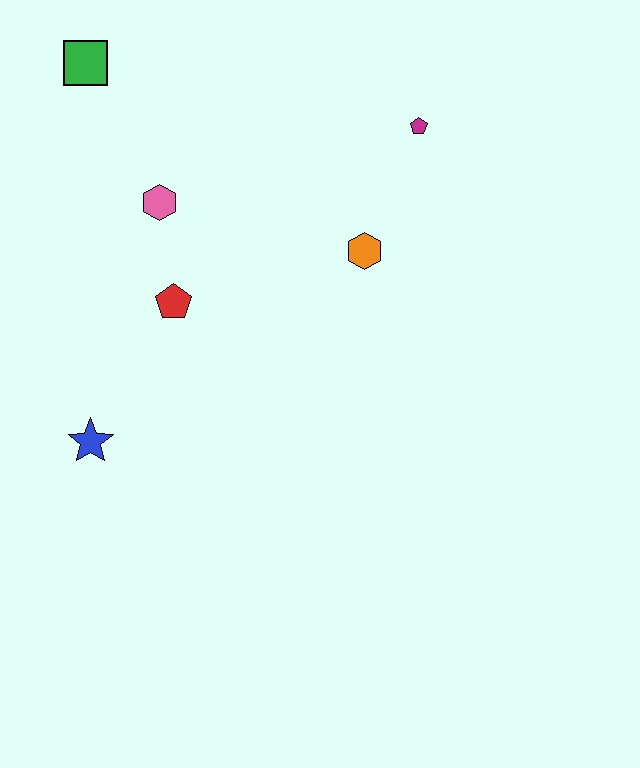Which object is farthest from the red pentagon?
The magenta pentagon is farthest from the red pentagon.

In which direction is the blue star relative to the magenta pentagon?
The blue star is to the left of the magenta pentagon.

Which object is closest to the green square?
The pink hexagon is closest to the green square.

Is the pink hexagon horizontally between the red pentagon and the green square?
Yes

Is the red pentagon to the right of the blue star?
Yes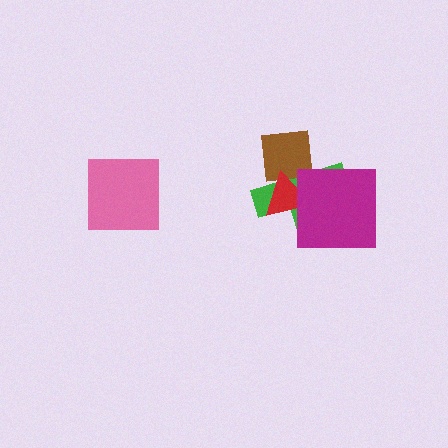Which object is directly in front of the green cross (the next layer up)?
The brown square is directly in front of the green cross.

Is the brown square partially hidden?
Yes, it is partially covered by another shape.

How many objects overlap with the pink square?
0 objects overlap with the pink square.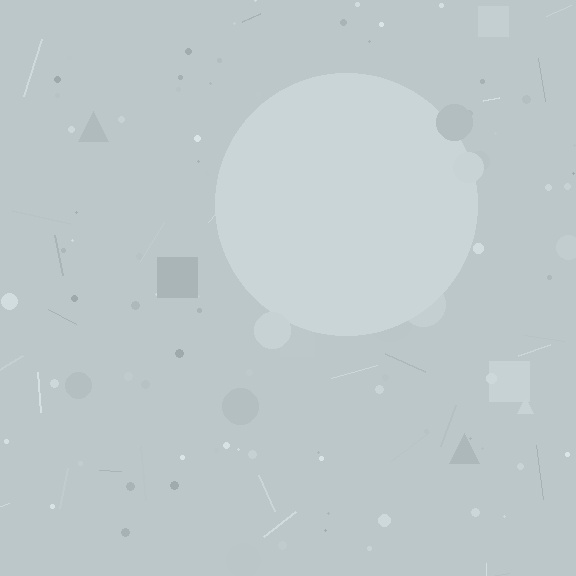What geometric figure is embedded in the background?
A circle is embedded in the background.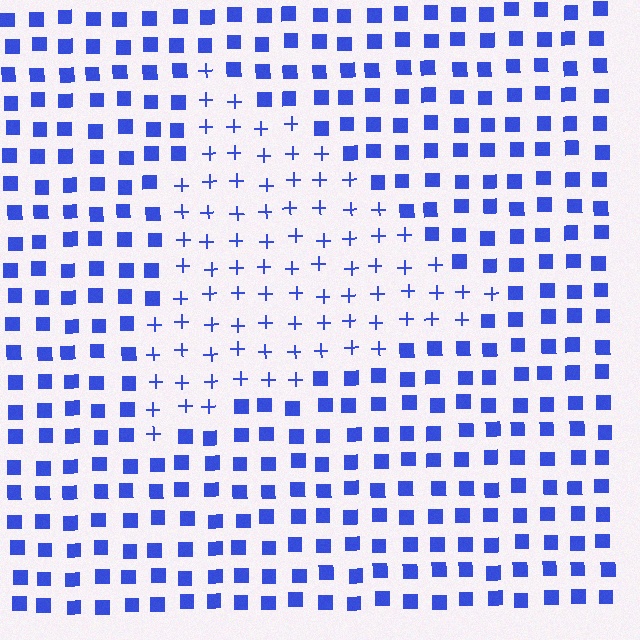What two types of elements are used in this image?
The image uses plus signs inside the triangle region and squares outside it.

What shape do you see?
I see a triangle.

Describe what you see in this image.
The image is filled with small blue elements arranged in a uniform grid. A triangle-shaped region contains plus signs, while the surrounding area contains squares. The boundary is defined purely by the change in element shape.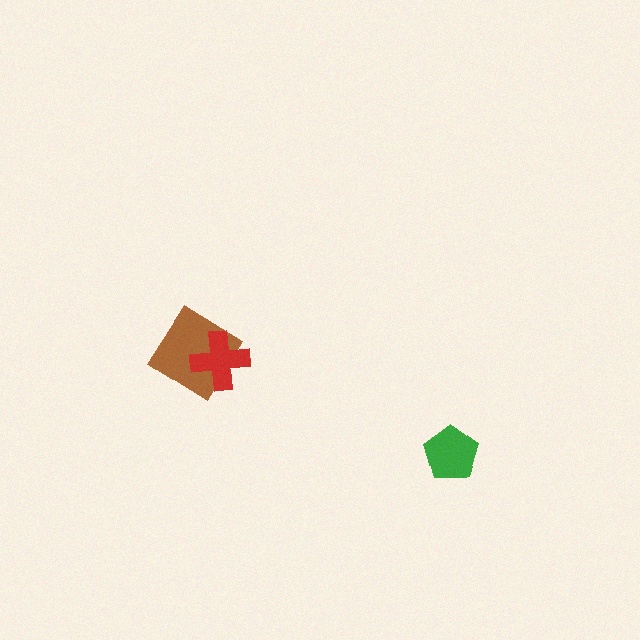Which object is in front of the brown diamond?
The red cross is in front of the brown diamond.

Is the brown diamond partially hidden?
Yes, it is partially covered by another shape.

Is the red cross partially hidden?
No, no other shape covers it.